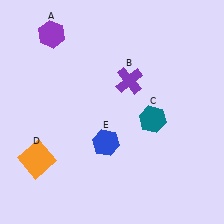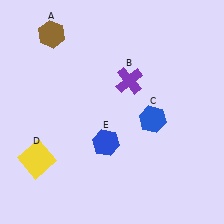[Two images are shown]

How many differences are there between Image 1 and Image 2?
There are 3 differences between the two images.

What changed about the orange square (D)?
In Image 1, D is orange. In Image 2, it changed to yellow.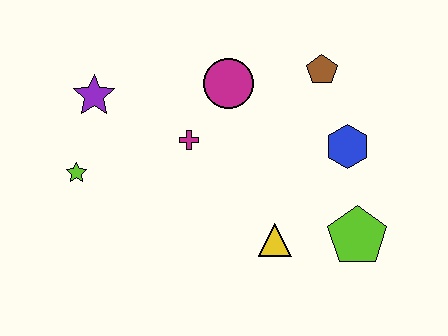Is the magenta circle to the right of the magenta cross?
Yes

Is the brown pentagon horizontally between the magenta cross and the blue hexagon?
Yes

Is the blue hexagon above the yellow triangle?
Yes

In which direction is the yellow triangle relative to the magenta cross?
The yellow triangle is below the magenta cross.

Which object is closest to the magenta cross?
The magenta circle is closest to the magenta cross.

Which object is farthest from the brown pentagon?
The lime star is farthest from the brown pentagon.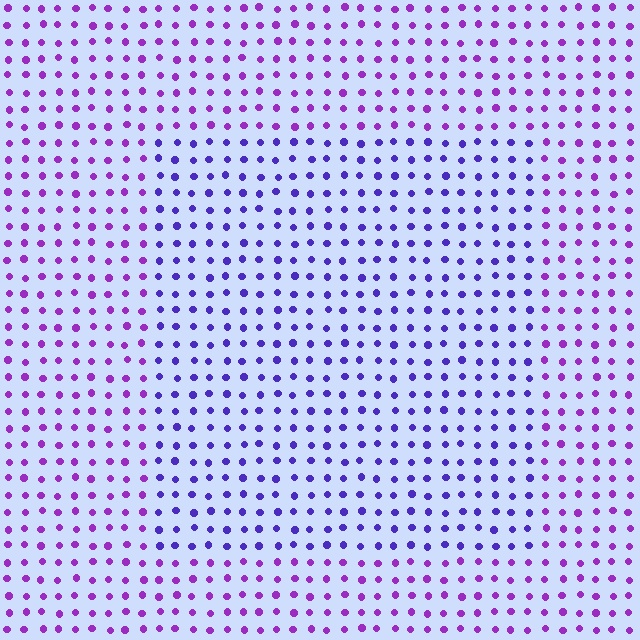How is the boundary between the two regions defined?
The boundary is defined purely by a slight shift in hue (about 33 degrees). Spacing, size, and orientation are identical on both sides.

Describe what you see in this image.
The image is filled with small purple elements in a uniform arrangement. A rectangle-shaped region is visible where the elements are tinted to a slightly different hue, forming a subtle color boundary.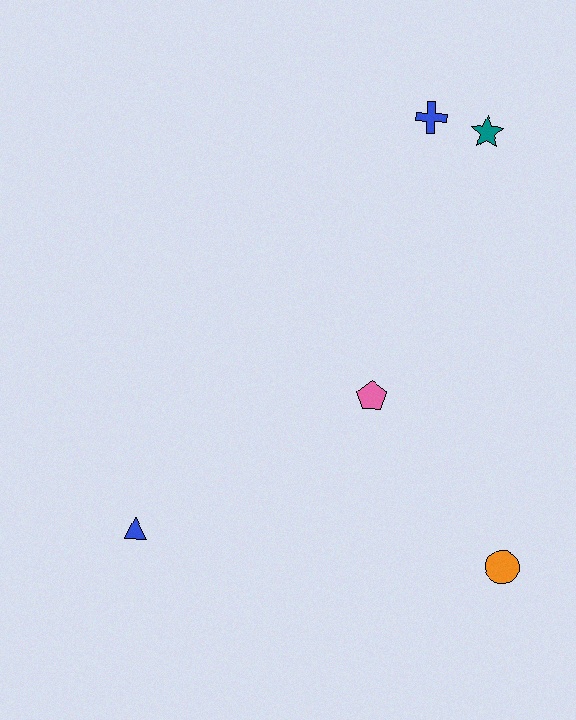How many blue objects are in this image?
There are 2 blue objects.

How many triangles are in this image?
There is 1 triangle.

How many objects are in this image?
There are 5 objects.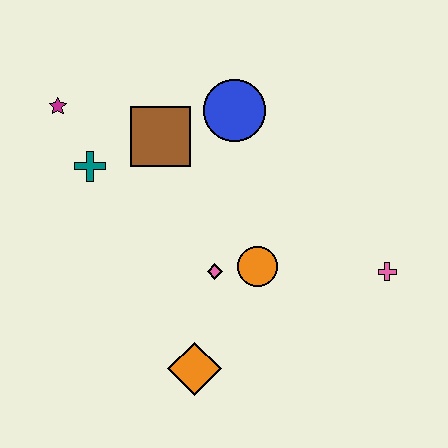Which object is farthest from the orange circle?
The magenta star is farthest from the orange circle.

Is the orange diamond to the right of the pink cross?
No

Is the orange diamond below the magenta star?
Yes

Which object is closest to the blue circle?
The brown square is closest to the blue circle.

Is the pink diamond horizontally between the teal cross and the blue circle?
Yes